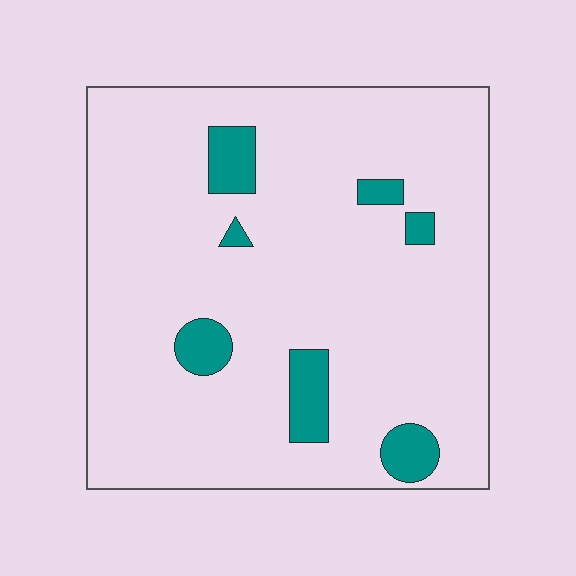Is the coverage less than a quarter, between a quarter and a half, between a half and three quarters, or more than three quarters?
Less than a quarter.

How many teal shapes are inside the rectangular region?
7.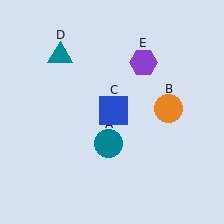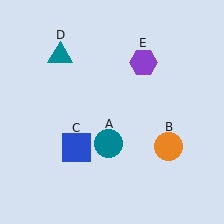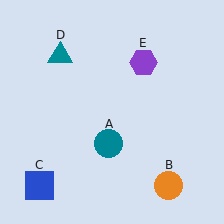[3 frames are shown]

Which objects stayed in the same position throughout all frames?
Teal circle (object A) and teal triangle (object D) and purple hexagon (object E) remained stationary.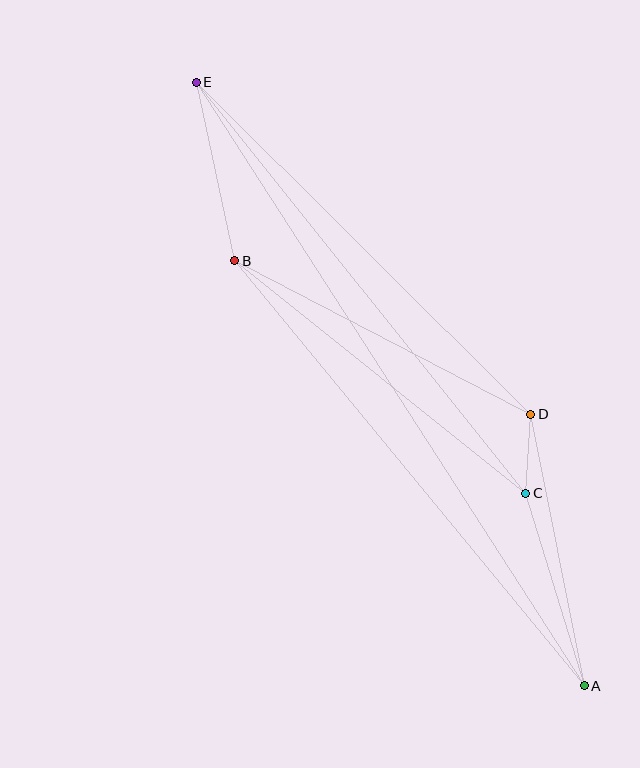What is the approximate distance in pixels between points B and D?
The distance between B and D is approximately 334 pixels.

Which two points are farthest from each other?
Points A and E are farthest from each other.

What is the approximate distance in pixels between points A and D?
The distance between A and D is approximately 277 pixels.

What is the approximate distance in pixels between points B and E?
The distance between B and E is approximately 182 pixels.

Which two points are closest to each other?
Points C and D are closest to each other.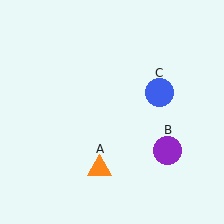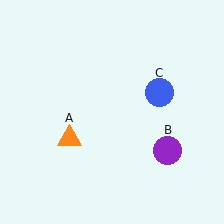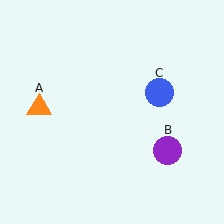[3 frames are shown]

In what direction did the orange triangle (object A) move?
The orange triangle (object A) moved up and to the left.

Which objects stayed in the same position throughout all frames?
Purple circle (object B) and blue circle (object C) remained stationary.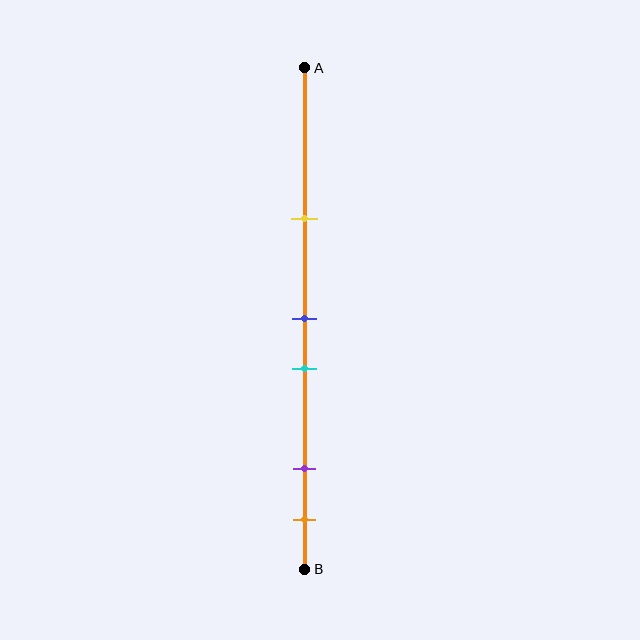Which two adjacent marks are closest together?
The blue and cyan marks are the closest adjacent pair.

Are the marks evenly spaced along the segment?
No, the marks are not evenly spaced.